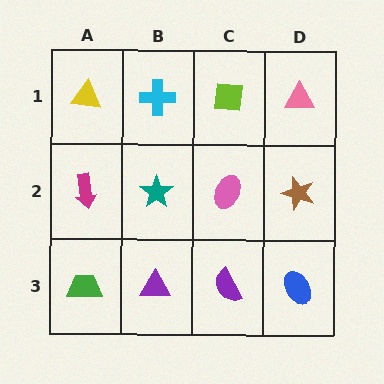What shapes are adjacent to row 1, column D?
A brown star (row 2, column D), a lime square (row 1, column C).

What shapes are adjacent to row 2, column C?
A lime square (row 1, column C), a purple semicircle (row 3, column C), a teal star (row 2, column B), a brown star (row 2, column D).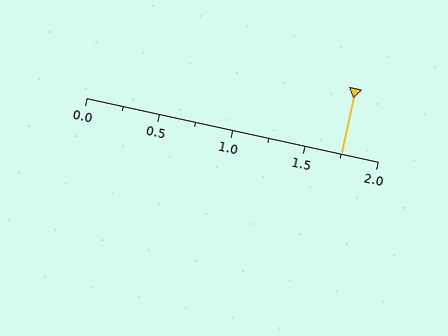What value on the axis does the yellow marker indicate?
The marker indicates approximately 1.75.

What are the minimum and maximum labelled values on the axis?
The axis runs from 0.0 to 2.0.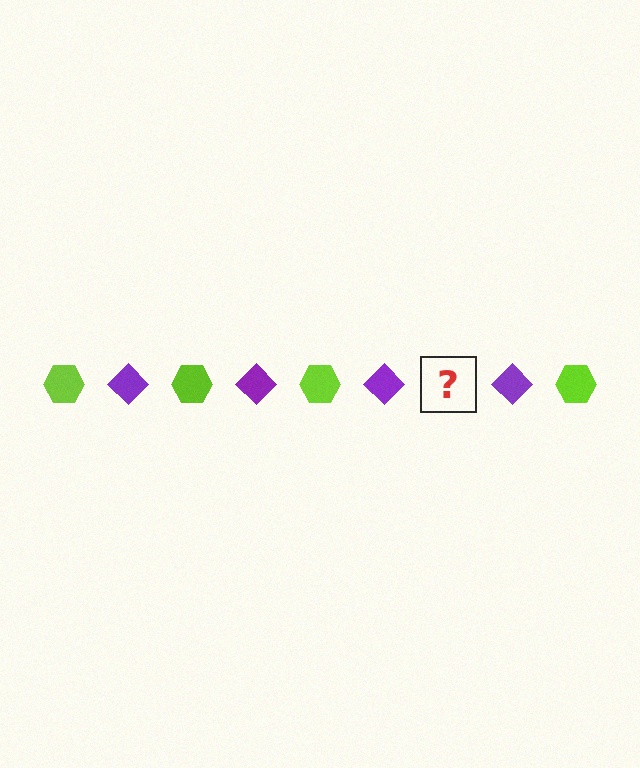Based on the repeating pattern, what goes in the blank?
The blank should be a lime hexagon.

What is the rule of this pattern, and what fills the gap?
The rule is that the pattern alternates between lime hexagon and purple diamond. The gap should be filled with a lime hexagon.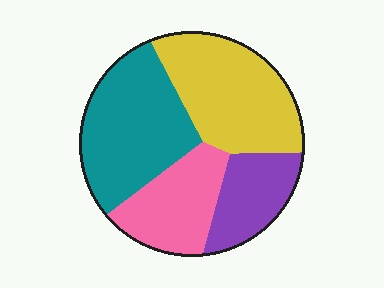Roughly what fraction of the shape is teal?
Teal covers about 30% of the shape.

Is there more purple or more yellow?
Yellow.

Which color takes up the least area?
Purple, at roughly 15%.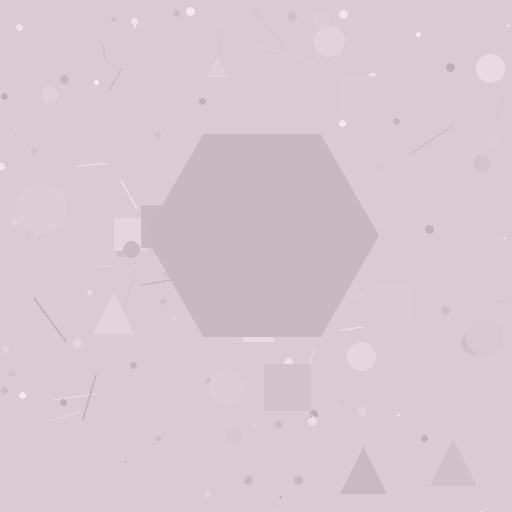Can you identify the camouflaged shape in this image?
The camouflaged shape is a hexagon.